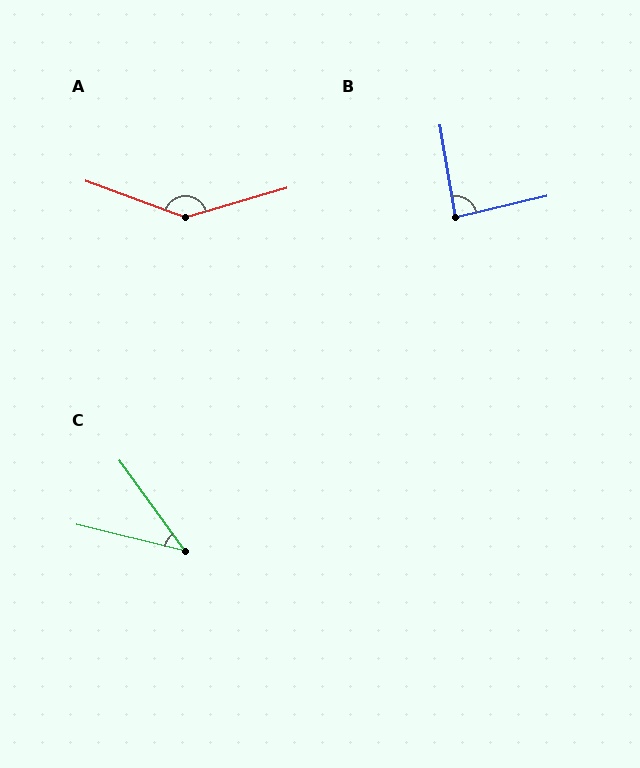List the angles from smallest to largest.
C (40°), B (86°), A (143°).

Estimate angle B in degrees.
Approximately 86 degrees.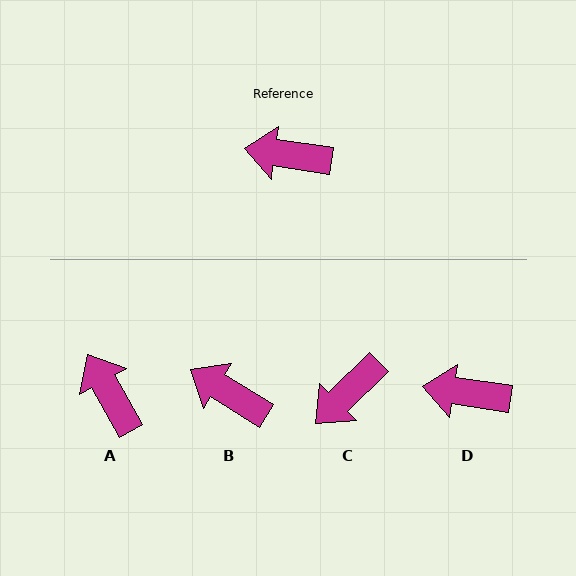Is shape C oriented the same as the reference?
No, it is off by about 53 degrees.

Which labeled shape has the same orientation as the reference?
D.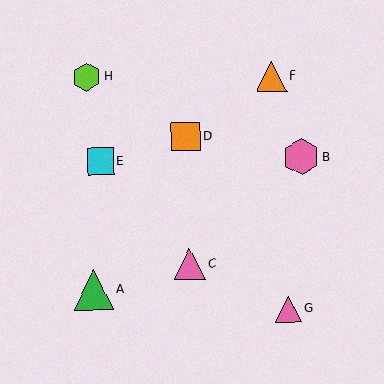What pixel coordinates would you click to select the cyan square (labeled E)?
Click at (101, 161) to select the cyan square E.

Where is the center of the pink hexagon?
The center of the pink hexagon is at (301, 157).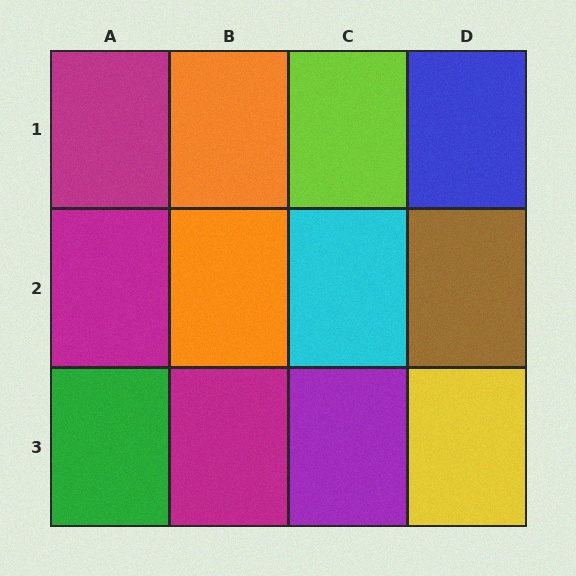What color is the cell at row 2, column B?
Orange.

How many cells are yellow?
1 cell is yellow.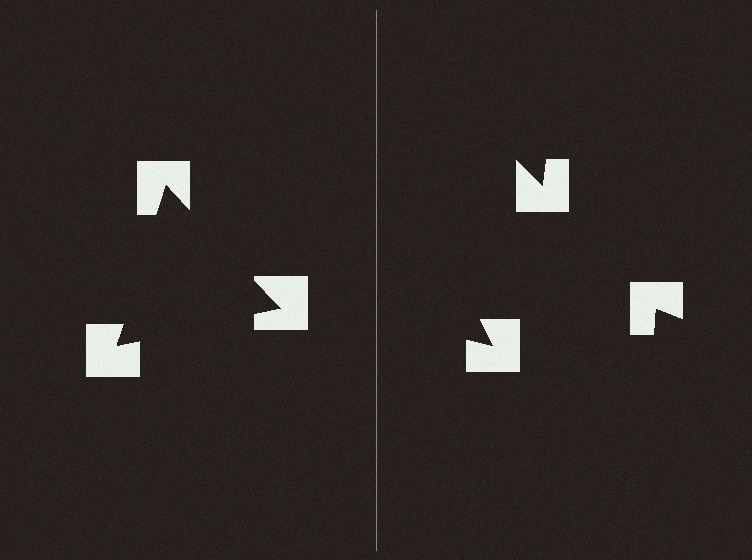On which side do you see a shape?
An illusory triangle appears on the left side. On the right side the wedge cuts are rotated, so no coherent shape forms.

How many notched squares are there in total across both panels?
6 — 3 on each side.